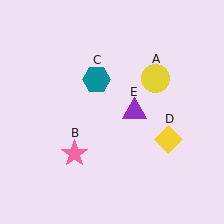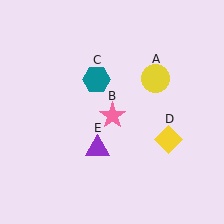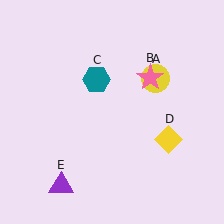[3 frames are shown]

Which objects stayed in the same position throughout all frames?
Yellow circle (object A) and teal hexagon (object C) and yellow diamond (object D) remained stationary.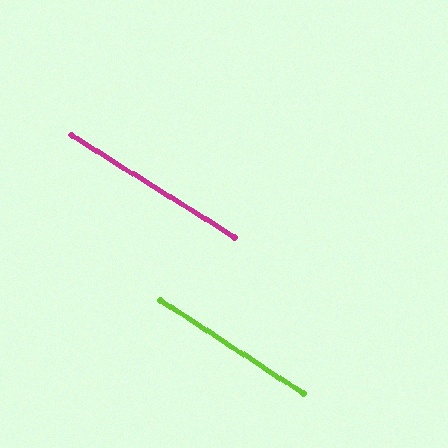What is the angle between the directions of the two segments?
Approximately 1 degree.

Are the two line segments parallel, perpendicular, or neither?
Parallel — their directions differ by only 1.1°.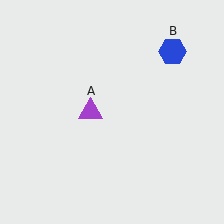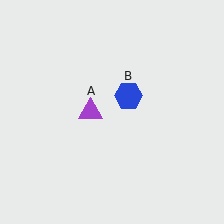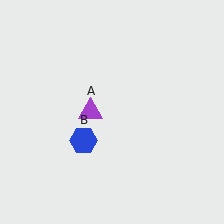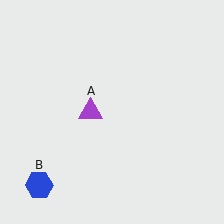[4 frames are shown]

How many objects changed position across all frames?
1 object changed position: blue hexagon (object B).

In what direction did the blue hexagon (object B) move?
The blue hexagon (object B) moved down and to the left.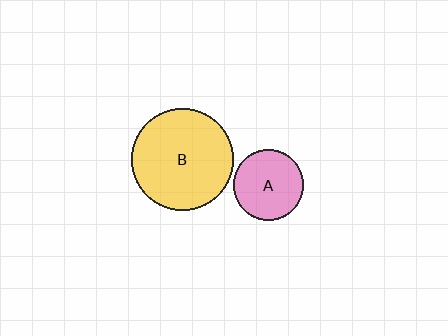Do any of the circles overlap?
No, none of the circles overlap.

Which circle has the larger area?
Circle B (yellow).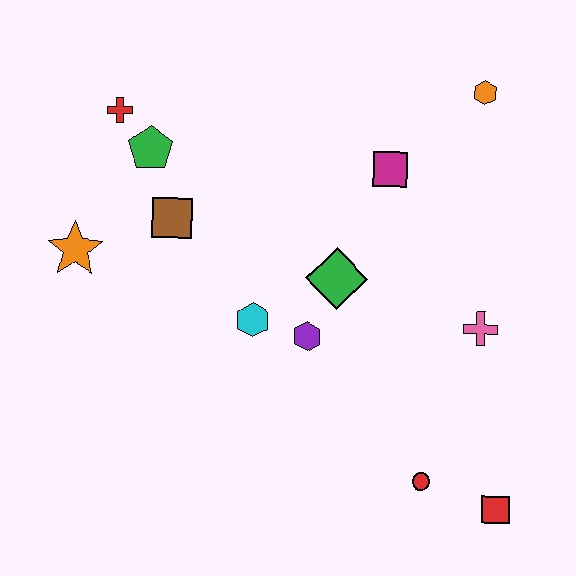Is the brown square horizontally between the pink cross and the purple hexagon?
No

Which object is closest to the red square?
The red circle is closest to the red square.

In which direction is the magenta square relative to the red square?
The magenta square is above the red square.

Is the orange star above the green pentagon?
No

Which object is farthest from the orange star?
The red square is farthest from the orange star.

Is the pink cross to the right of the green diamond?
Yes